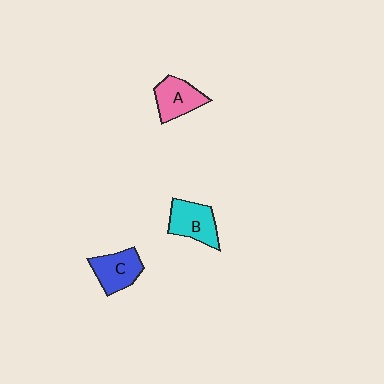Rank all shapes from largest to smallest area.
From largest to smallest: B (cyan), C (blue), A (pink).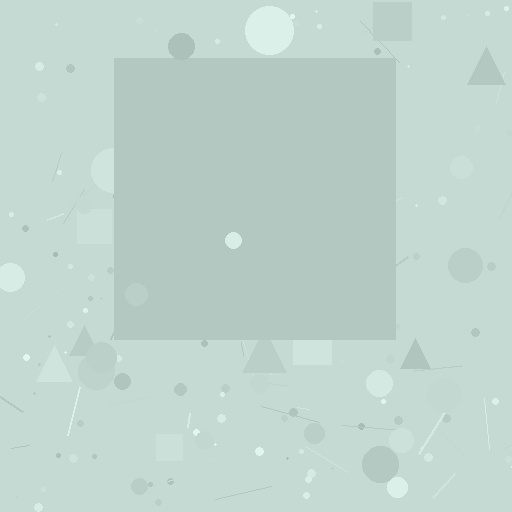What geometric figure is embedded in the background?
A square is embedded in the background.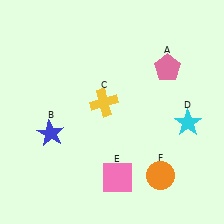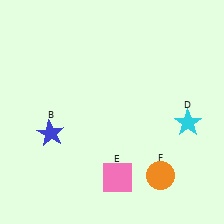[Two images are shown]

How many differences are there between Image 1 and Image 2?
There are 2 differences between the two images.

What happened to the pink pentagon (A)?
The pink pentagon (A) was removed in Image 2. It was in the top-right area of Image 1.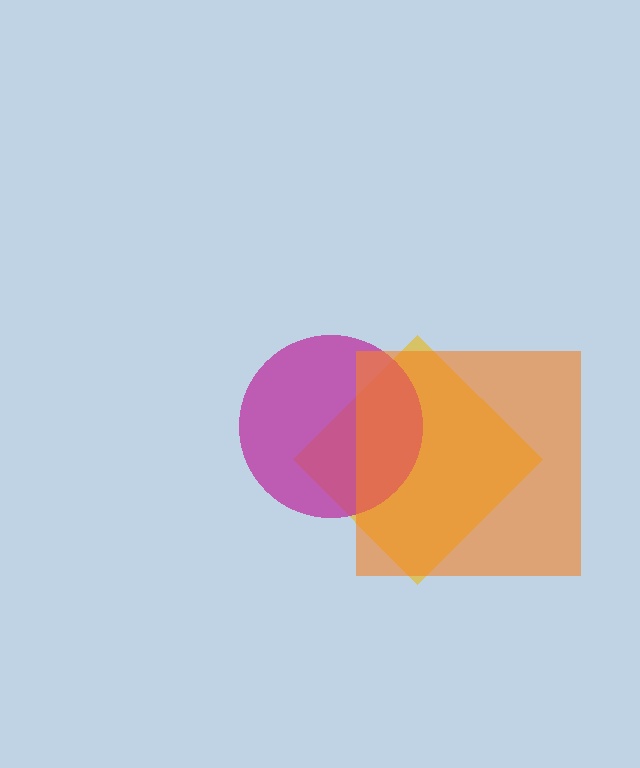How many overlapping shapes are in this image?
There are 3 overlapping shapes in the image.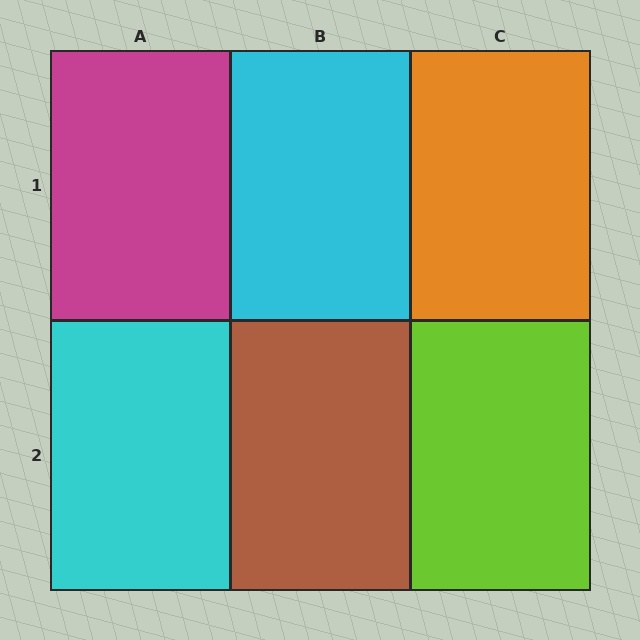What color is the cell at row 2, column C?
Lime.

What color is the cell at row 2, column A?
Cyan.